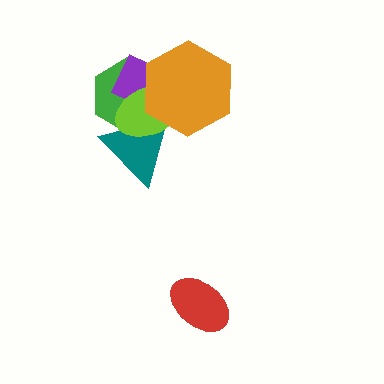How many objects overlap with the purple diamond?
3 objects overlap with the purple diamond.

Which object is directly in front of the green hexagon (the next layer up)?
The purple diamond is directly in front of the green hexagon.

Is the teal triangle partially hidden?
Yes, it is partially covered by another shape.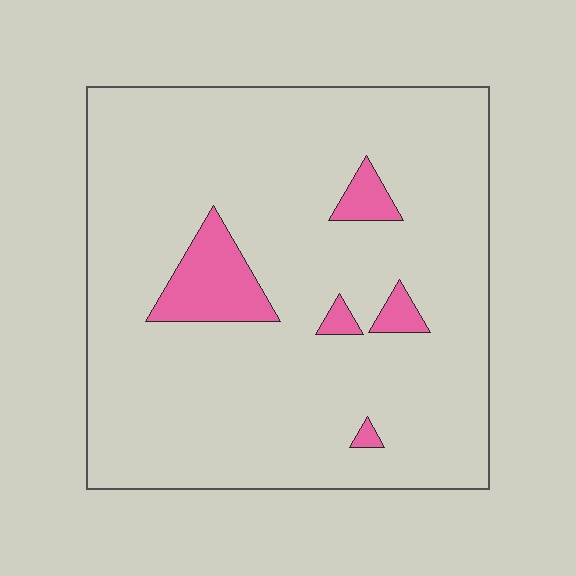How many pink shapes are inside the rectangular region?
5.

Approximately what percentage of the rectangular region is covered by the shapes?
Approximately 10%.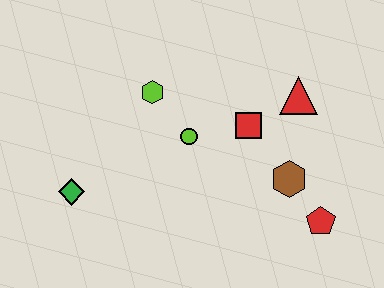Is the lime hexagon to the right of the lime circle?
No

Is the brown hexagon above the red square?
No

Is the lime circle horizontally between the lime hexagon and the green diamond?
No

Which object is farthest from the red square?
The green diamond is farthest from the red square.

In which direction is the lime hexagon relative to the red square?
The lime hexagon is to the left of the red square.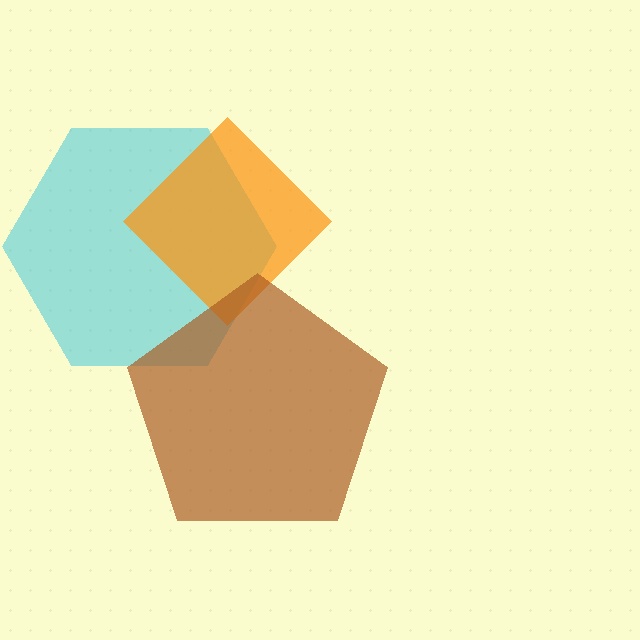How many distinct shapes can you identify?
There are 3 distinct shapes: a cyan hexagon, an orange diamond, a brown pentagon.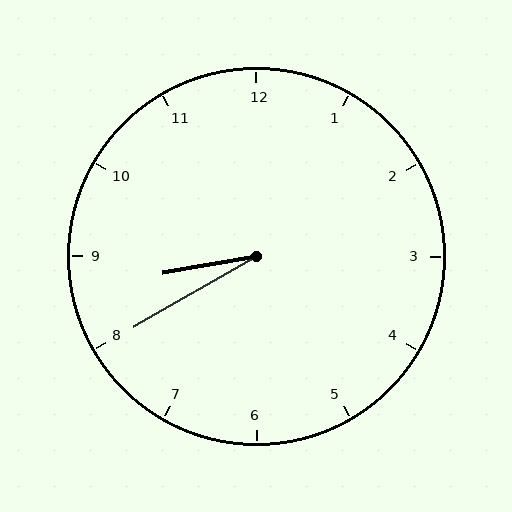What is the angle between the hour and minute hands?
Approximately 20 degrees.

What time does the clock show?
8:40.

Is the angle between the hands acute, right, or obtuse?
It is acute.